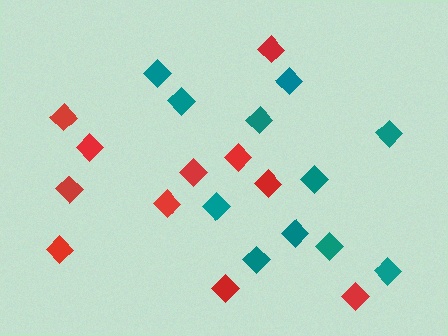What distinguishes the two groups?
There are 2 groups: one group of red diamonds (11) and one group of teal diamonds (11).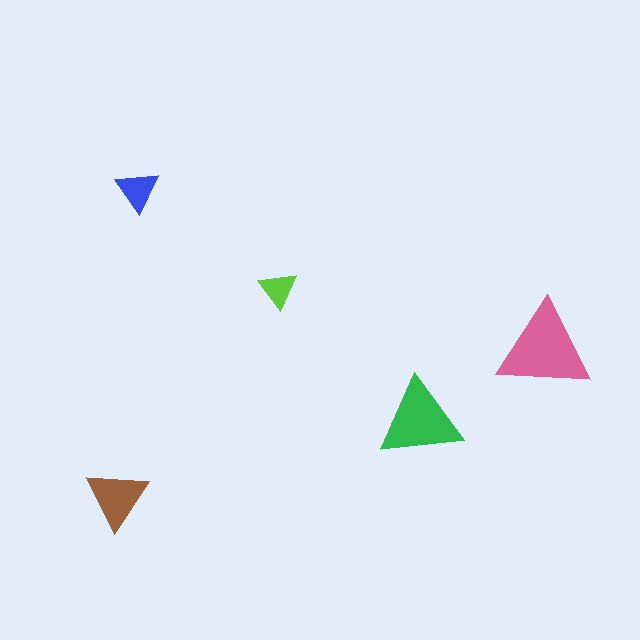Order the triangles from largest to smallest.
the pink one, the green one, the brown one, the blue one, the lime one.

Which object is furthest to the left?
The brown triangle is leftmost.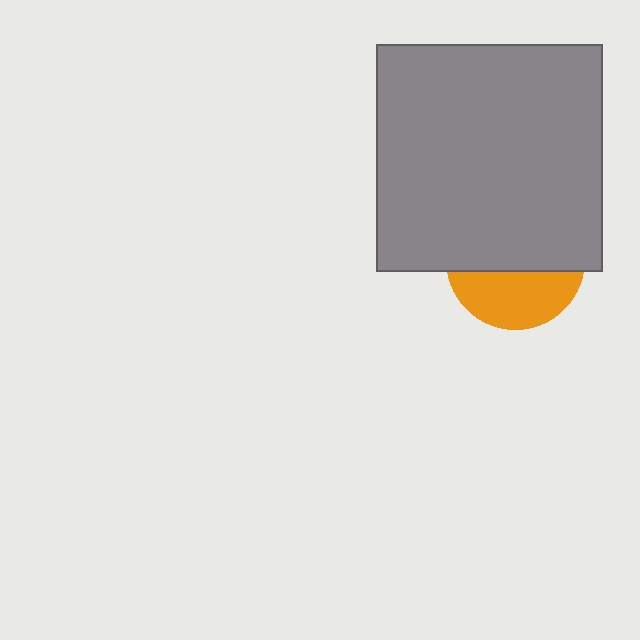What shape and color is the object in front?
The object in front is a gray square.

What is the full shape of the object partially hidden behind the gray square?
The partially hidden object is an orange circle.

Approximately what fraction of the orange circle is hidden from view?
Roughly 60% of the orange circle is hidden behind the gray square.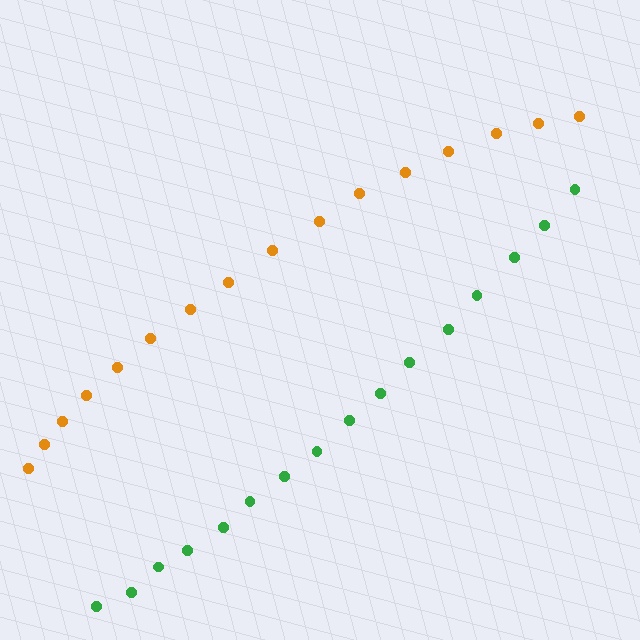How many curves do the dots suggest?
There are 2 distinct paths.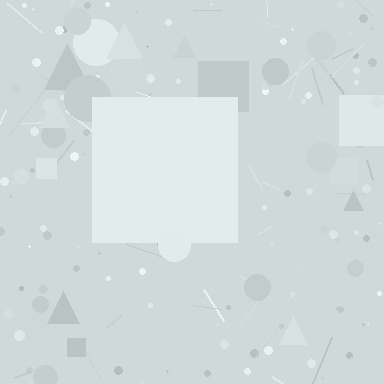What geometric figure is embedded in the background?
A square is embedded in the background.